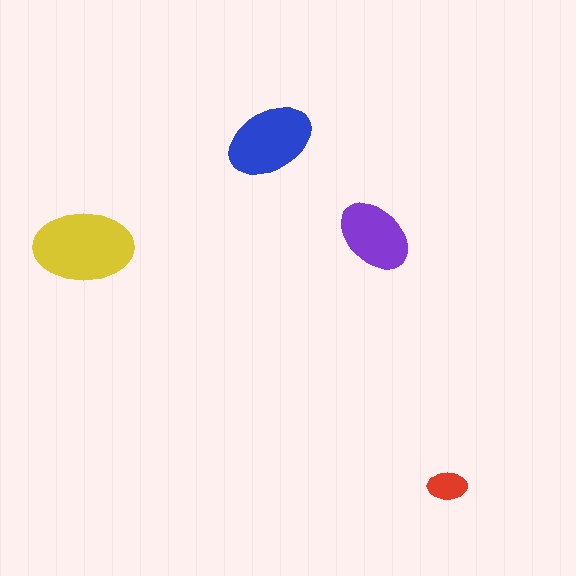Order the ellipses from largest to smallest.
the yellow one, the blue one, the purple one, the red one.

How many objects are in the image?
There are 4 objects in the image.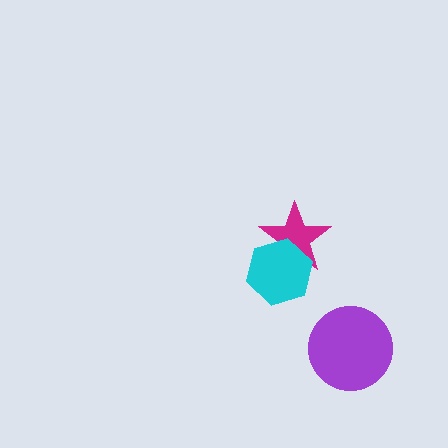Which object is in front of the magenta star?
The cyan hexagon is in front of the magenta star.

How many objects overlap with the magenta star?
1 object overlaps with the magenta star.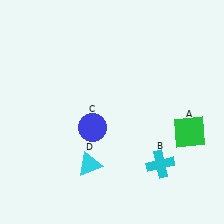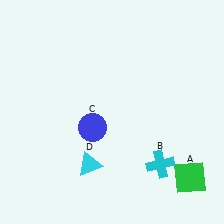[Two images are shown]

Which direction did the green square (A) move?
The green square (A) moved down.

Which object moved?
The green square (A) moved down.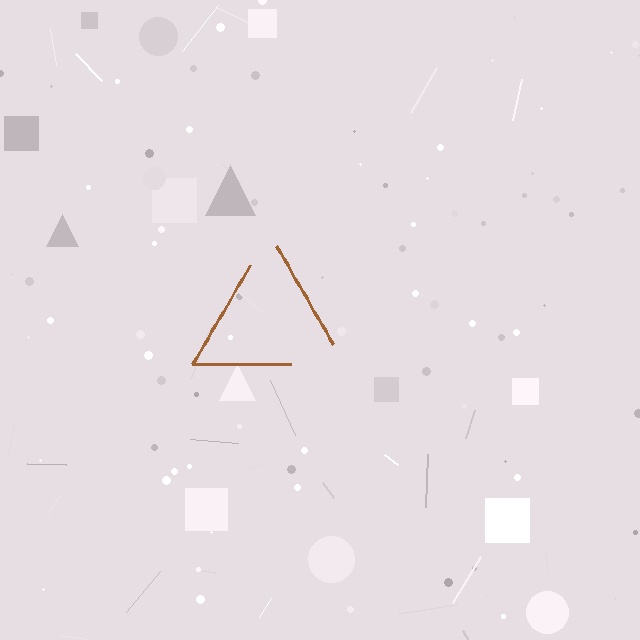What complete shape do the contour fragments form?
The contour fragments form a triangle.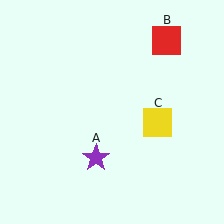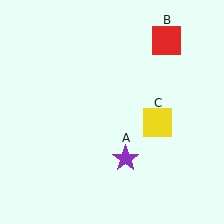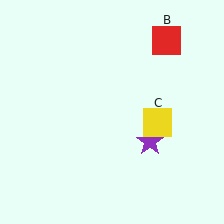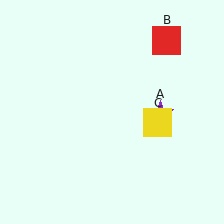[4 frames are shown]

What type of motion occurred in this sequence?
The purple star (object A) rotated counterclockwise around the center of the scene.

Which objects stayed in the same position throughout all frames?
Red square (object B) and yellow square (object C) remained stationary.